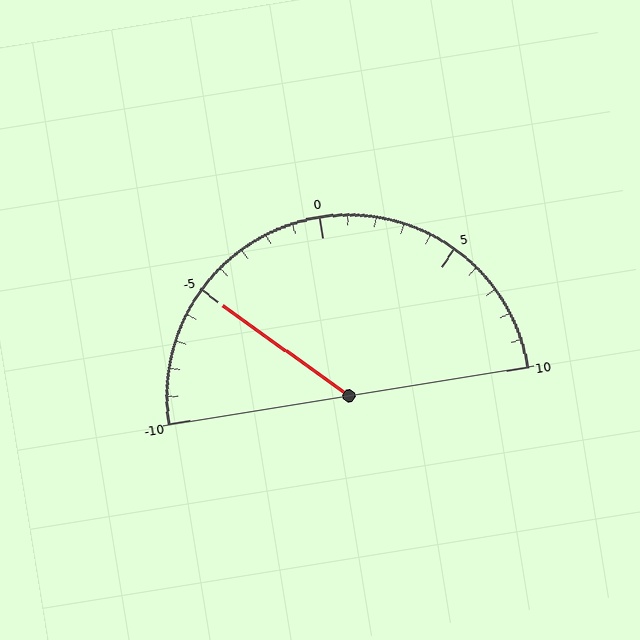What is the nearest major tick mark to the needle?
The nearest major tick mark is -5.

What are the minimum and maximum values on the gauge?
The gauge ranges from -10 to 10.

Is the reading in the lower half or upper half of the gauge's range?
The reading is in the lower half of the range (-10 to 10).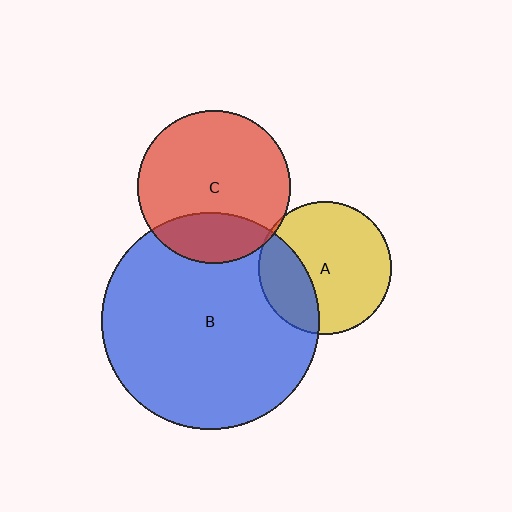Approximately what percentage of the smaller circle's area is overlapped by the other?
Approximately 25%.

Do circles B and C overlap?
Yes.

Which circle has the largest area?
Circle B (blue).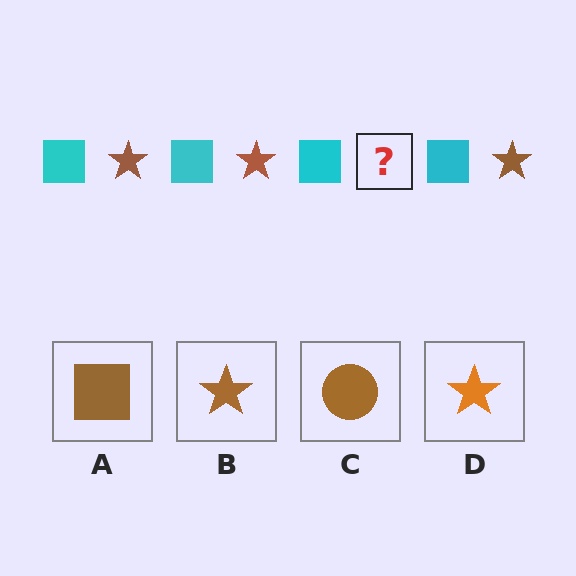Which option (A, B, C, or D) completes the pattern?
B.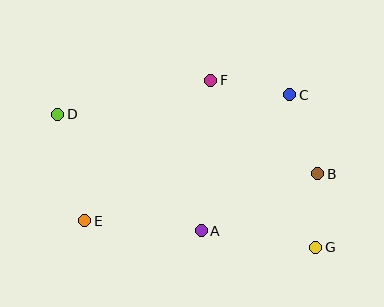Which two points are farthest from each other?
Points D and G are farthest from each other.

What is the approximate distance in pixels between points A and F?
The distance between A and F is approximately 151 pixels.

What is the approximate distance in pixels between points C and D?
The distance between C and D is approximately 233 pixels.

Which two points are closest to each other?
Points B and G are closest to each other.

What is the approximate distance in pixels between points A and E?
The distance between A and E is approximately 117 pixels.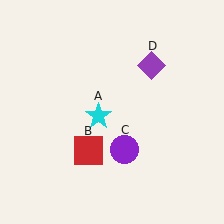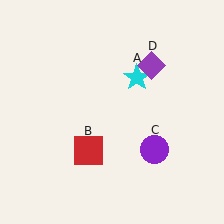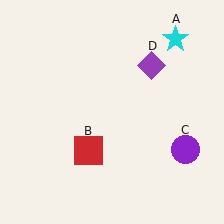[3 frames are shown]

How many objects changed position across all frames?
2 objects changed position: cyan star (object A), purple circle (object C).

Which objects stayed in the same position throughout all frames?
Red square (object B) and purple diamond (object D) remained stationary.